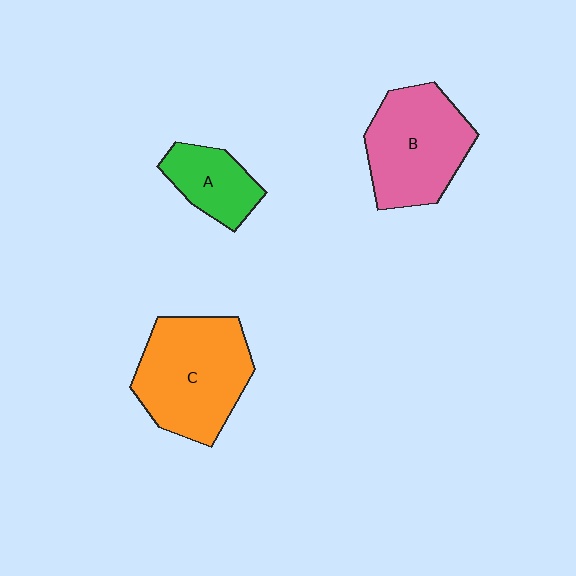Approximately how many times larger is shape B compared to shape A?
Approximately 1.9 times.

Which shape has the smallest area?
Shape A (green).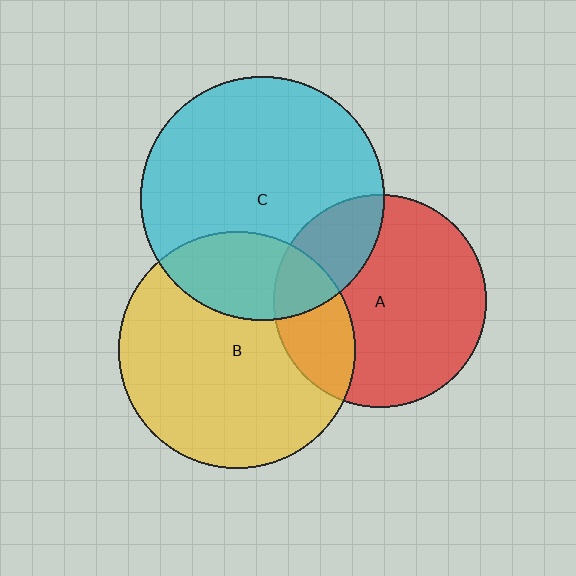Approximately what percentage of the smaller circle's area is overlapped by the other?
Approximately 25%.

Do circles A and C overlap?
Yes.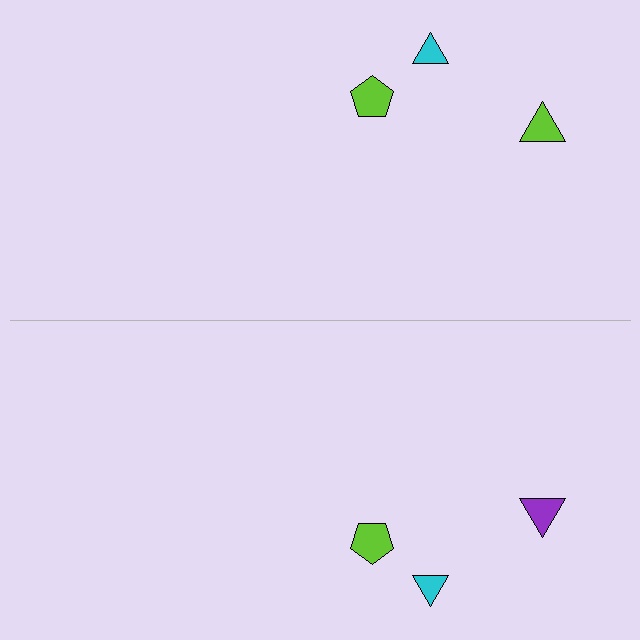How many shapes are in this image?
There are 6 shapes in this image.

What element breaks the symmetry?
The purple triangle on the bottom side breaks the symmetry — its mirror counterpart is lime.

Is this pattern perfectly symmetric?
No, the pattern is not perfectly symmetric. The purple triangle on the bottom side breaks the symmetry — its mirror counterpart is lime.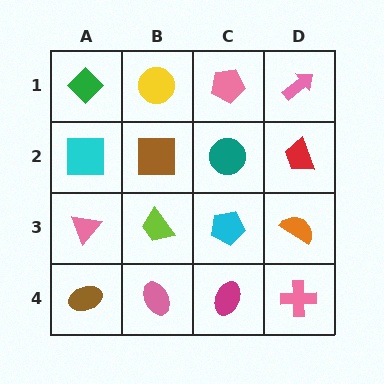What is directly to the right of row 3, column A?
A lime trapezoid.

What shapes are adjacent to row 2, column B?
A yellow circle (row 1, column B), a lime trapezoid (row 3, column B), a cyan square (row 2, column A), a teal circle (row 2, column C).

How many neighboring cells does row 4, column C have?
3.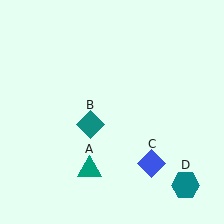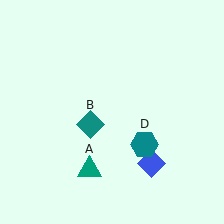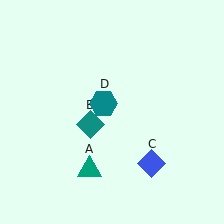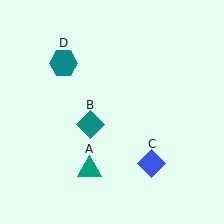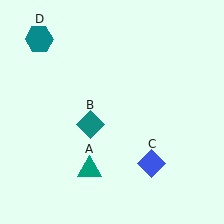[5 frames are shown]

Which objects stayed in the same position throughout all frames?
Teal triangle (object A) and teal diamond (object B) and blue diamond (object C) remained stationary.